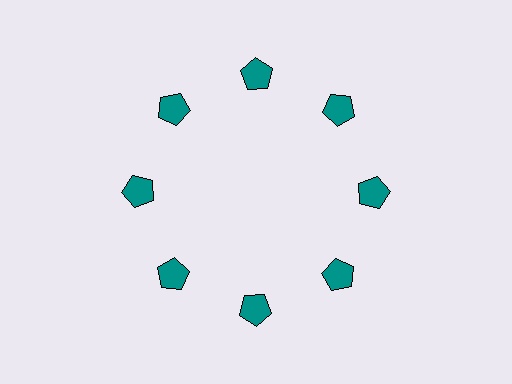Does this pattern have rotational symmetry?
Yes, this pattern has 8-fold rotational symmetry. It looks the same after rotating 45 degrees around the center.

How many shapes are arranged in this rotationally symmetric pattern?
There are 8 shapes, arranged in 8 groups of 1.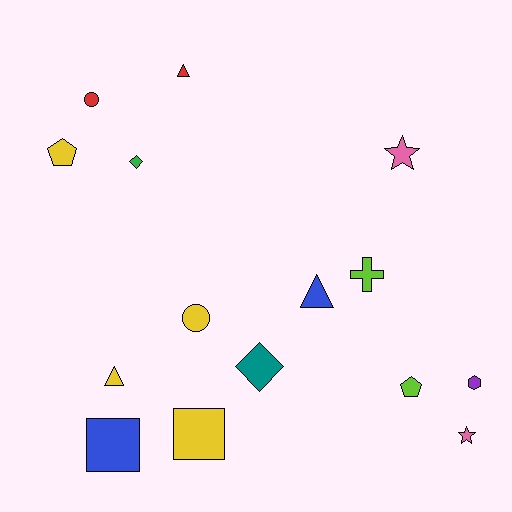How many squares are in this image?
There are 2 squares.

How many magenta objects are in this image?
There are no magenta objects.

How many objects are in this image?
There are 15 objects.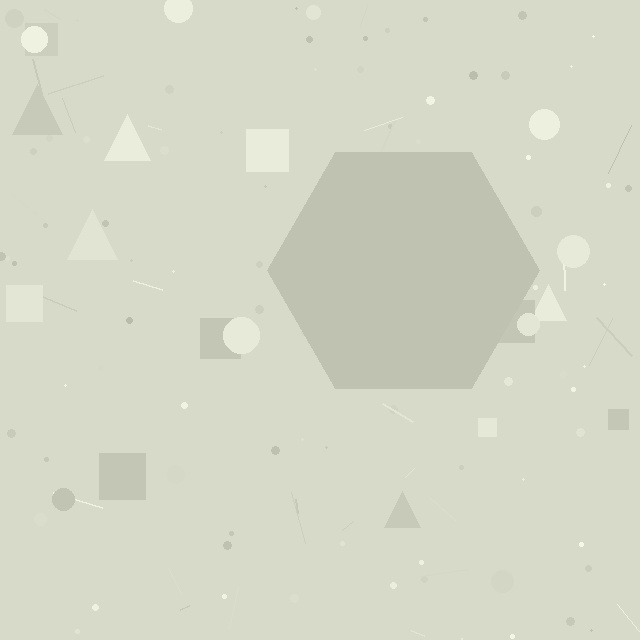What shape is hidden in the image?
A hexagon is hidden in the image.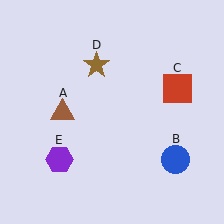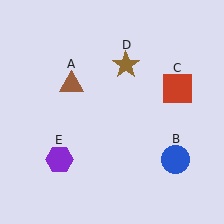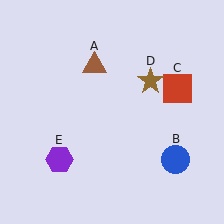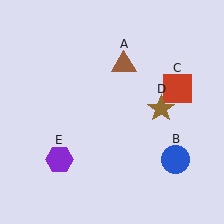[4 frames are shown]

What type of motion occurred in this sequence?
The brown triangle (object A), brown star (object D) rotated clockwise around the center of the scene.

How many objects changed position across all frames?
2 objects changed position: brown triangle (object A), brown star (object D).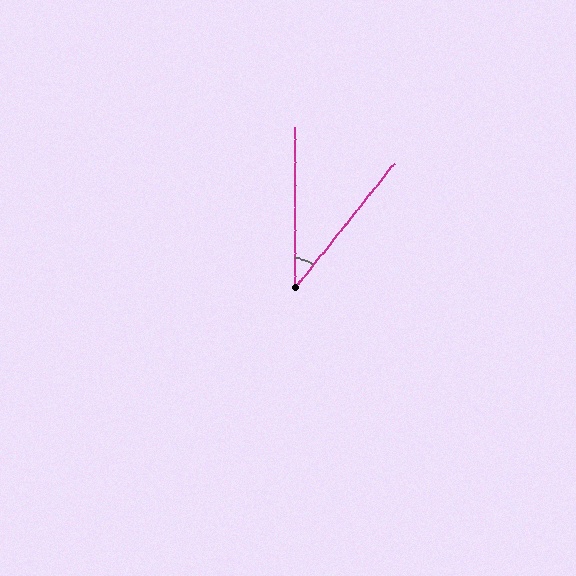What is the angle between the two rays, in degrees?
Approximately 39 degrees.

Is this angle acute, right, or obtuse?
It is acute.